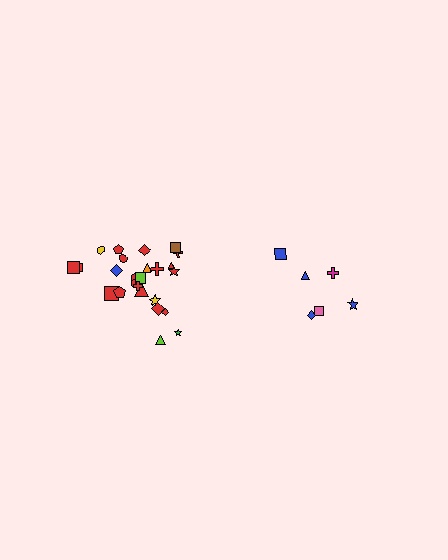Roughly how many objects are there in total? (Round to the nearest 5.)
Roughly 30 objects in total.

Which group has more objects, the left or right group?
The left group.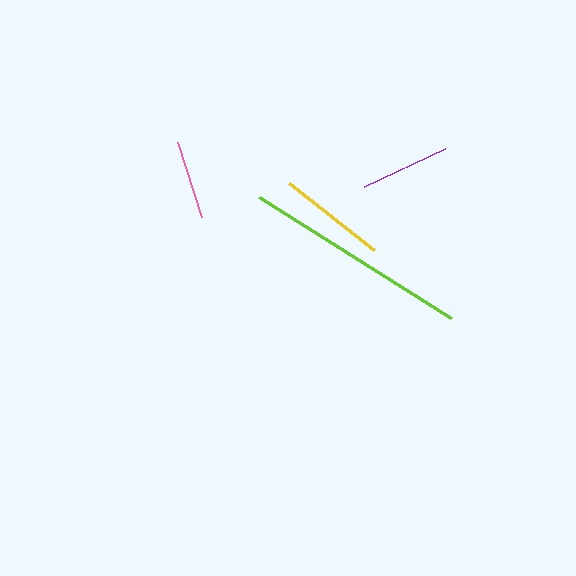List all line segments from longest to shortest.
From longest to shortest: lime, yellow, purple, pink.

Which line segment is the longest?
The lime line is the longest at approximately 227 pixels.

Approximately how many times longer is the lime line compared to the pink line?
The lime line is approximately 2.9 times the length of the pink line.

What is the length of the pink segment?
The pink segment is approximately 78 pixels long.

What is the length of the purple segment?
The purple segment is approximately 90 pixels long.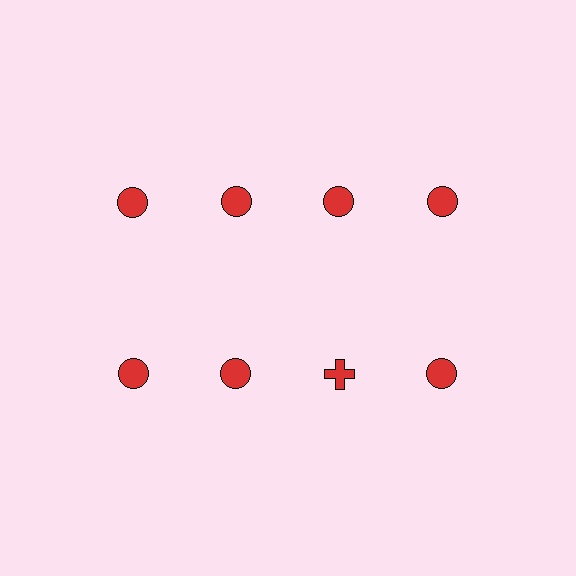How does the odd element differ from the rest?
It has a different shape: cross instead of circle.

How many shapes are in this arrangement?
There are 8 shapes arranged in a grid pattern.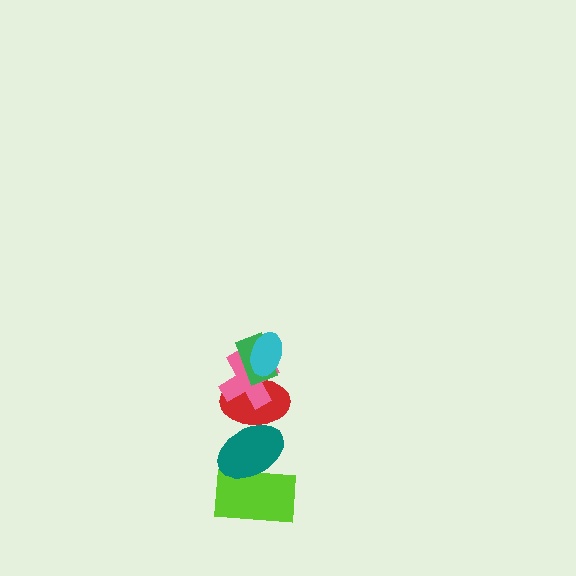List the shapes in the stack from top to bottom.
From top to bottom: the cyan ellipse, the green rectangle, the pink cross, the red ellipse, the teal ellipse, the lime rectangle.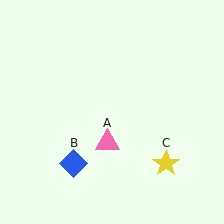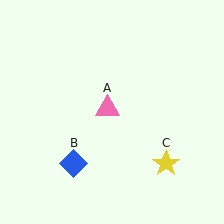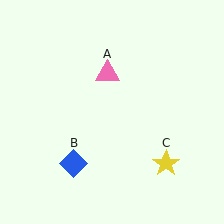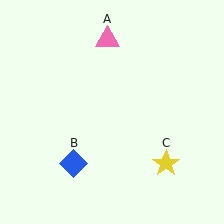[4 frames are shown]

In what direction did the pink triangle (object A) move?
The pink triangle (object A) moved up.